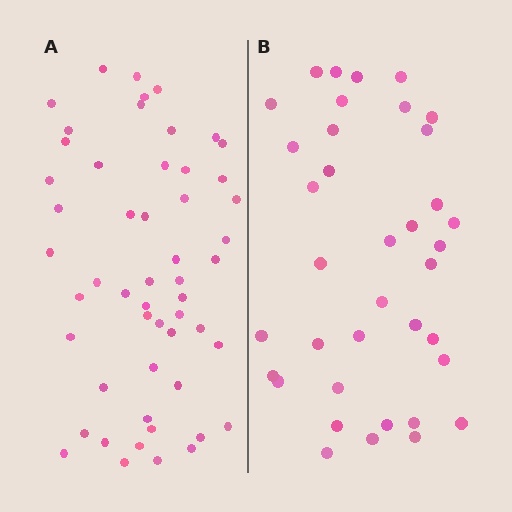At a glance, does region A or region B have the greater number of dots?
Region A (the left region) has more dots.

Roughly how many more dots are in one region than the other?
Region A has approximately 15 more dots than region B.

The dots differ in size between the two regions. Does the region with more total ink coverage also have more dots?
No. Region B has more total ink coverage because its dots are larger, but region A actually contains more individual dots. Total area can be misleading — the number of items is what matters here.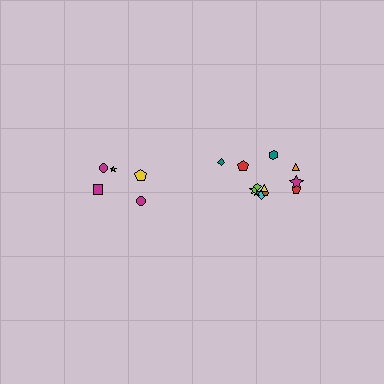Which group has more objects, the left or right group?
The right group.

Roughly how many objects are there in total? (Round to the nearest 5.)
Roughly 15 objects in total.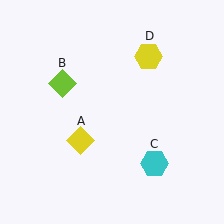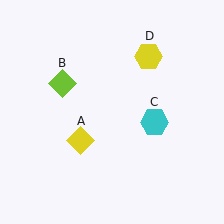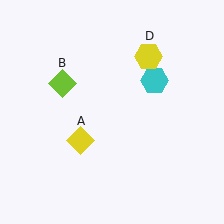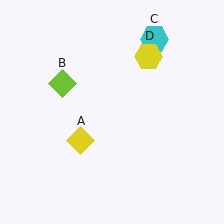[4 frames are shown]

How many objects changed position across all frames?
1 object changed position: cyan hexagon (object C).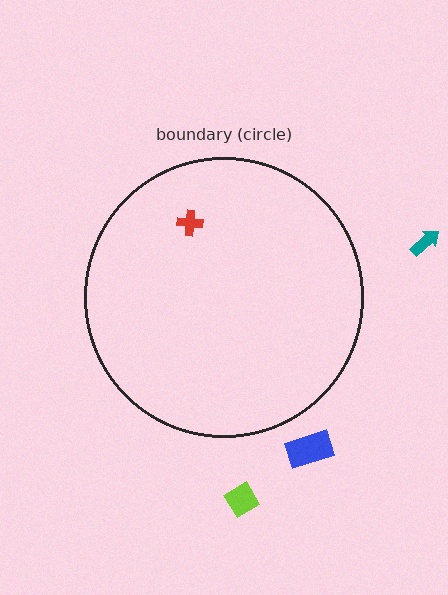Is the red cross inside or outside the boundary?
Inside.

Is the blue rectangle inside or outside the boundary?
Outside.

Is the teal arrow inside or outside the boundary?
Outside.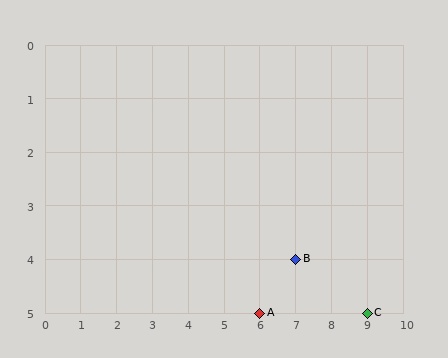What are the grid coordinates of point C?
Point C is at grid coordinates (9, 5).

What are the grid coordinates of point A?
Point A is at grid coordinates (6, 5).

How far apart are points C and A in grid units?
Points C and A are 3 columns apart.